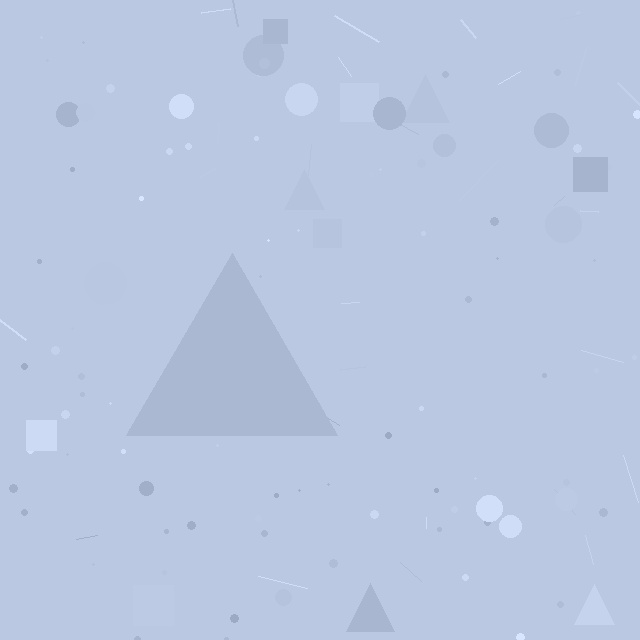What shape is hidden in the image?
A triangle is hidden in the image.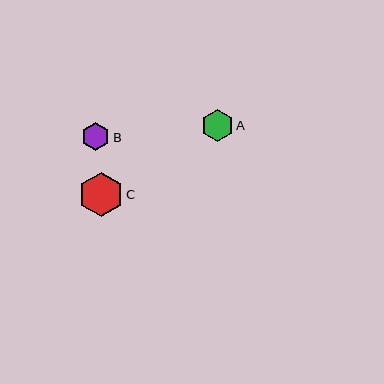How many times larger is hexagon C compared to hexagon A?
Hexagon C is approximately 1.4 times the size of hexagon A.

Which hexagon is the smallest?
Hexagon B is the smallest with a size of approximately 28 pixels.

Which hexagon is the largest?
Hexagon C is the largest with a size of approximately 45 pixels.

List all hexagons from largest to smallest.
From largest to smallest: C, A, B.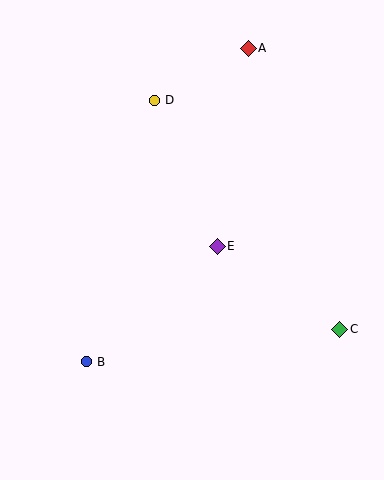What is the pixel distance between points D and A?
The distance between D and A is 107 pixels.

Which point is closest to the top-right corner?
Point A is closest to the top-right corner.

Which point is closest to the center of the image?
Point E at (217, 246) is closest to the center.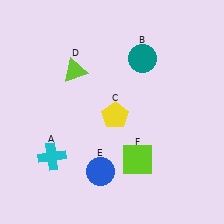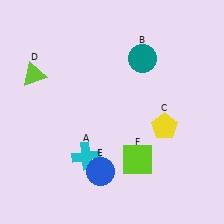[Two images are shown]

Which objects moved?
The objects that moved are: the cyan cross (A), the yellow pentagon (C), the lime triangle (D).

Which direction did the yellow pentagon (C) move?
The yellow pentagon (C) moved right.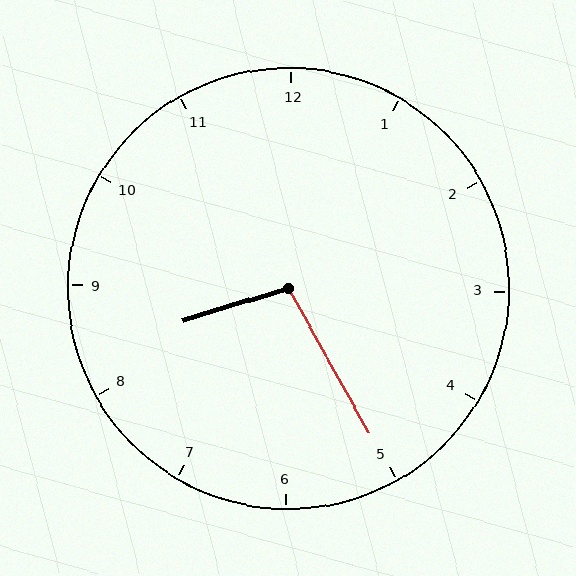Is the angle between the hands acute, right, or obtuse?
It is obtuse.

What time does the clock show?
8:25.